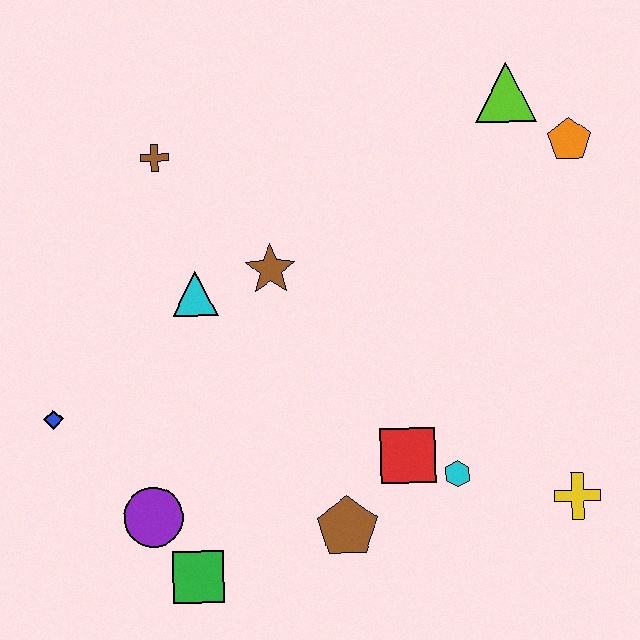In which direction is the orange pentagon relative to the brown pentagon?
The orange pentagon is above the brown pentagon.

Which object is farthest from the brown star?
The yellow cross is farthest from the brown star.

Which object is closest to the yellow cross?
The cyan hexagon is closest to the yellow cross.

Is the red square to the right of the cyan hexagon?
No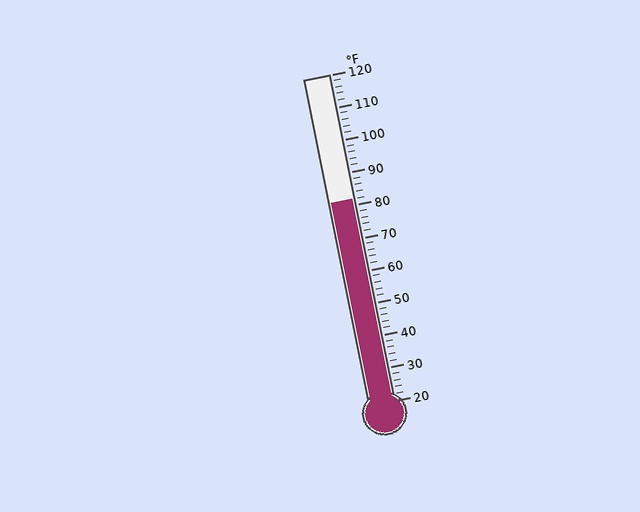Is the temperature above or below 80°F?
The temperature is above 80°F.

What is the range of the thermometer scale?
The thermometer scale ranges from 20°F to 120°F.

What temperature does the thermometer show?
The thermometer shows approximately 82°F.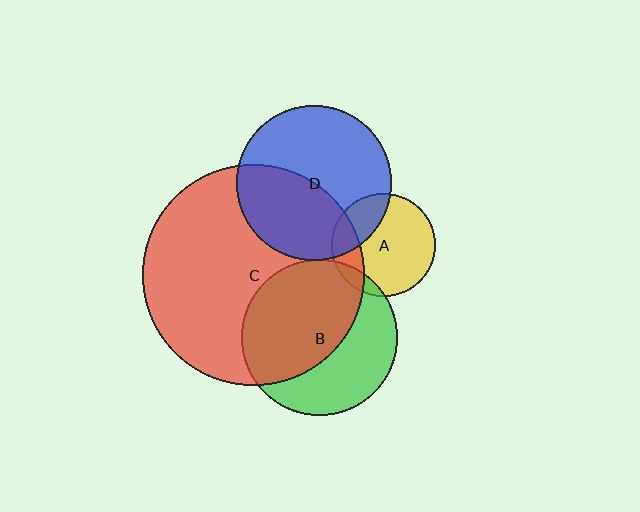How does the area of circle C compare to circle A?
Approximately 4.6 times.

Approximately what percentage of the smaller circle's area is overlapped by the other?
Approximately 60%.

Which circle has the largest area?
Circle C (red).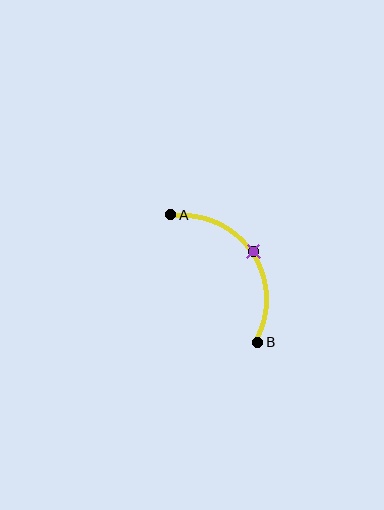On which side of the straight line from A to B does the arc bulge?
The arc bulges above and to the right of the straight line connecting A and B.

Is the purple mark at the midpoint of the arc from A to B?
Yes. The purple mark lies on the arc at equal arc-length from both A and B — it is the arc midpoint.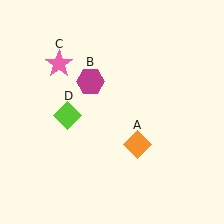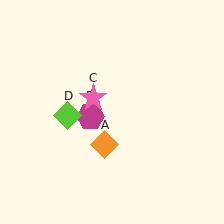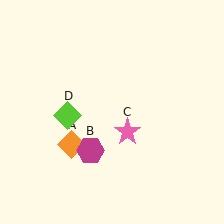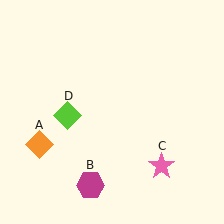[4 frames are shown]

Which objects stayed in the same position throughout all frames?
Lime diamond (object D) remained stationary.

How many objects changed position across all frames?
3 objects changed position: orange diamond (object A), magenta hexagon (object B), pink star (object C).